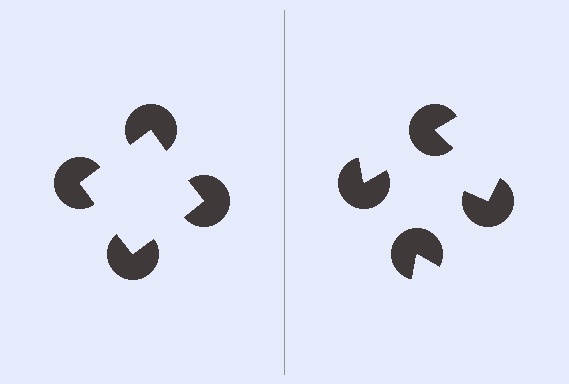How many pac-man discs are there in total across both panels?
8 — 4 on each side.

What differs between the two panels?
The pac-man discs are positioned identically on both sides; only the wedge orientations differ. On the left they align to a square; on the right they are misaligned.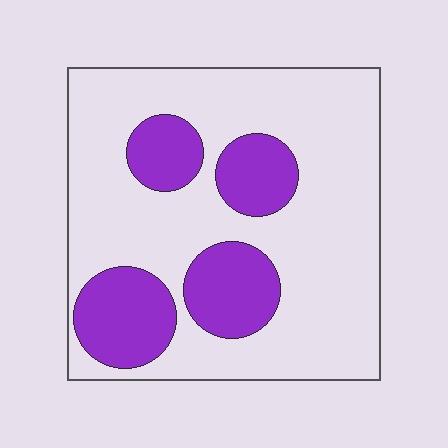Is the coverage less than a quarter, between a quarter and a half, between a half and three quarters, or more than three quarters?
Between a quarter and a half.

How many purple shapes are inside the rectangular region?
4.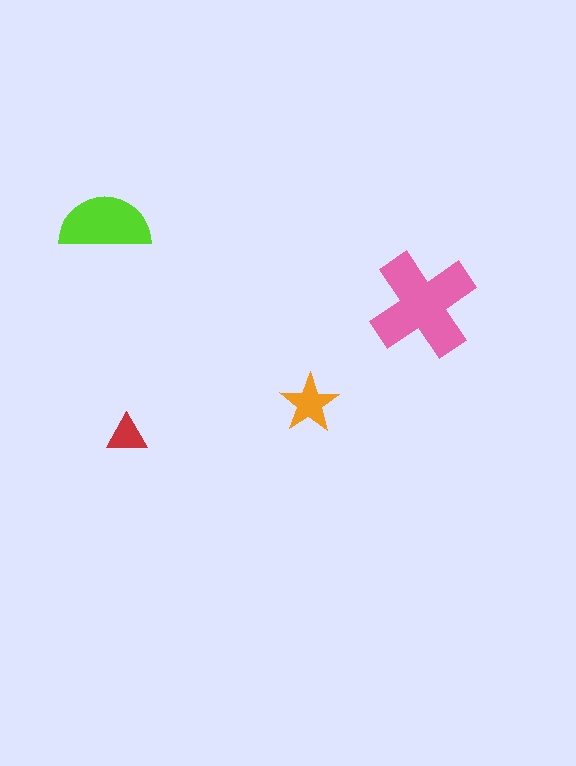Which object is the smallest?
The red triangle.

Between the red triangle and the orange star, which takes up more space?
The orange star.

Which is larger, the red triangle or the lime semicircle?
The lime semicircle.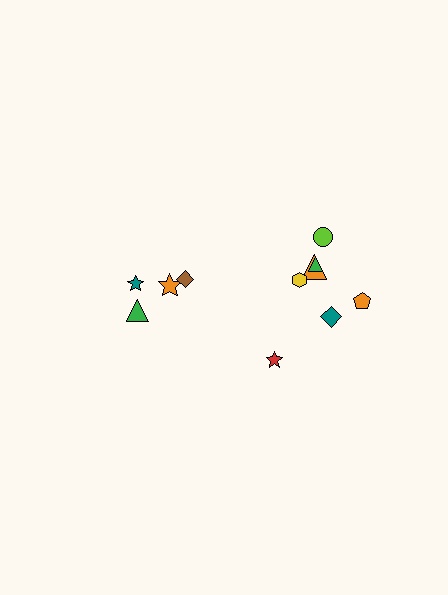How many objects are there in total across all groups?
There are 11 objects.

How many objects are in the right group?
There are 7 objects.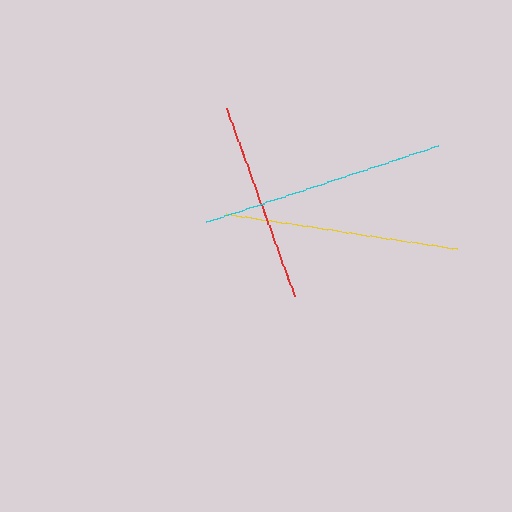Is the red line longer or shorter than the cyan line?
The cyan line is longer than the red line.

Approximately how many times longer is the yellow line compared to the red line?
The yellow line is approximately 1.2 times the length of the red line.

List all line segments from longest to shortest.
From longest to shortest: cyan, yellow, red.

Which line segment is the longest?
The cyan line is the longest at approximately 245 pixels.